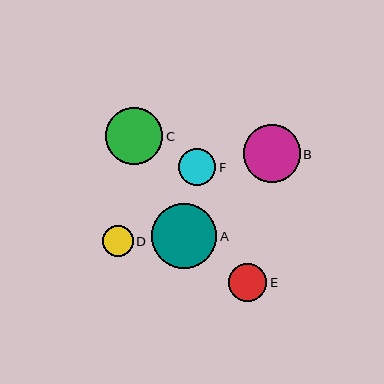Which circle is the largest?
Circle A is the largest with a size of approximately 65 pixels.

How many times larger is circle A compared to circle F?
Circle A is approximately 1.8 times the size of circle F.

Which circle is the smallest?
Circle D is the smallest with a size of approximately 31 pixels.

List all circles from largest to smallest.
From largest to smallest: A, B, C, E, F, D.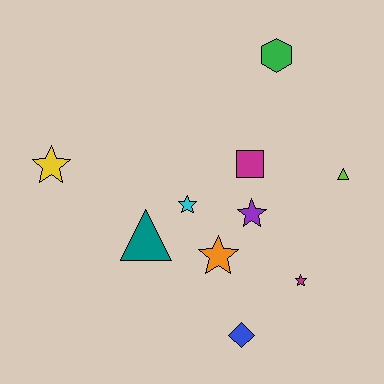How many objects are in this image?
There are 10 objects.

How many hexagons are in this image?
There is 1 hexagon.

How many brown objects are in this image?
There are no brown objects.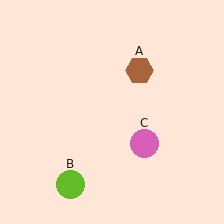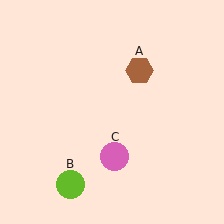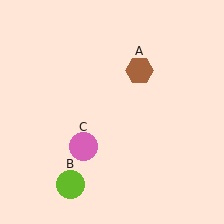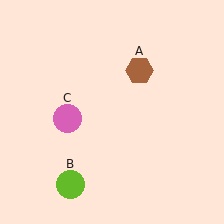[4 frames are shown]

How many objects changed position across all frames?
1 object changed position: pink circle (object C).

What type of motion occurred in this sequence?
The pink circle (object C) rotated clockwise around the center of the scene.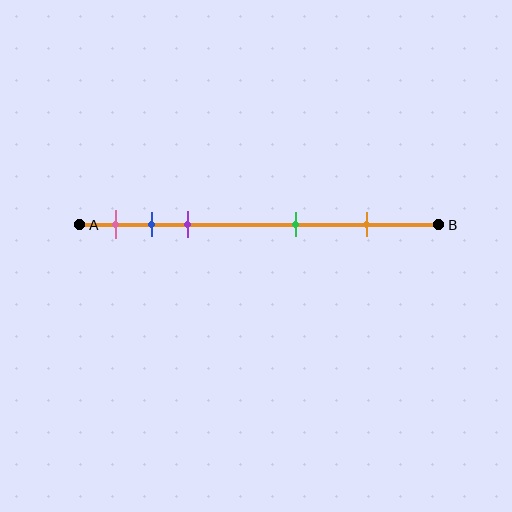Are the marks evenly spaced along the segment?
No, the marks are not evenly spaced.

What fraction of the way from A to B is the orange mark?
The orange mark is approximately 80% (0.8) of the way from A to B.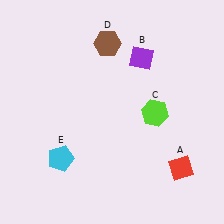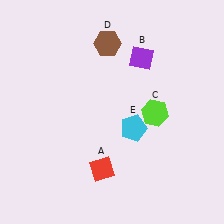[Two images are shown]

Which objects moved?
The objects that moved are: the red diamond (A), the cyan pentagon (E).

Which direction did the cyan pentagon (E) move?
The cyan pentagon (E) moved right.